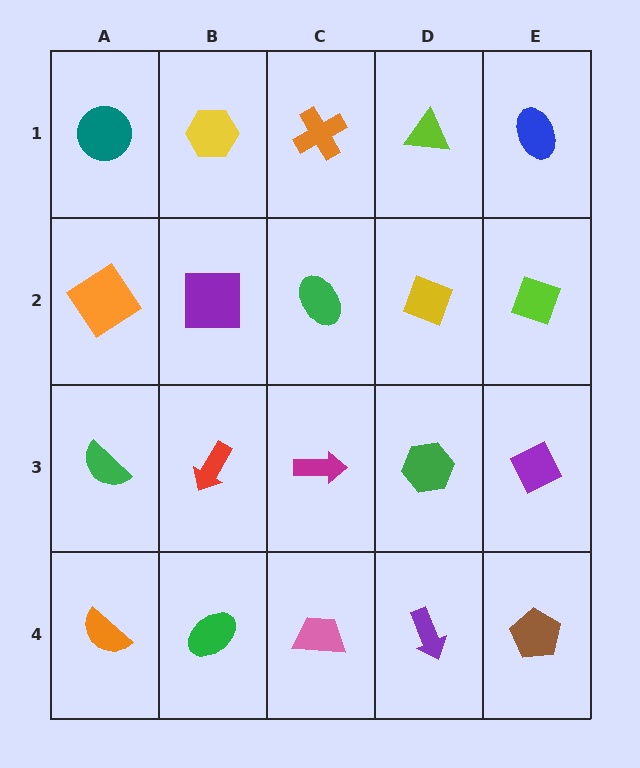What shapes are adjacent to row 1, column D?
A yellow diamond (row 2, column D), an orange cross (row 1, column C), a blue ellipse (row 1, column E).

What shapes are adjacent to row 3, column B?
A purple square (row 2, column B), a green ellipse (row 4, column B), a green semicircle (row 3, column A), a magenta arrow (row 3, column C).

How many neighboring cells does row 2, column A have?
3.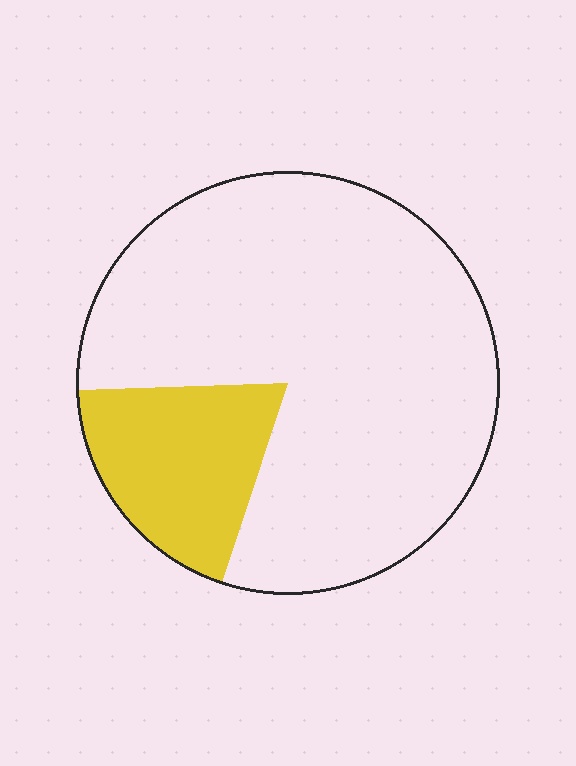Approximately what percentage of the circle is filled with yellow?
Approximately 20%.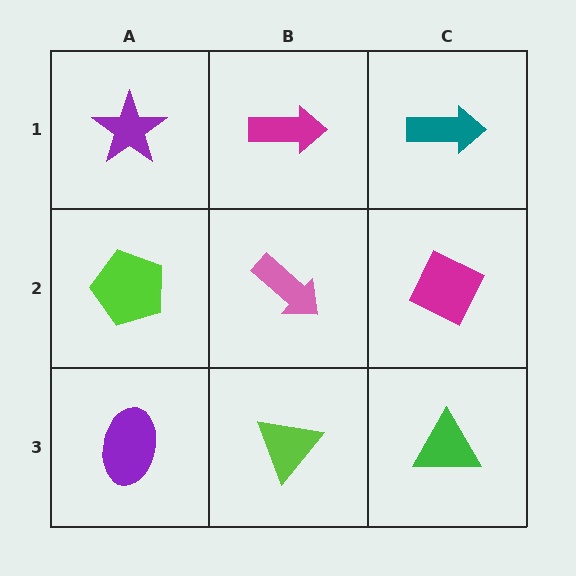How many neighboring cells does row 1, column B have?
3.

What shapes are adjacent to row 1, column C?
A magenta diamond (row 2, column C), a magenta arrow (row 1, column B).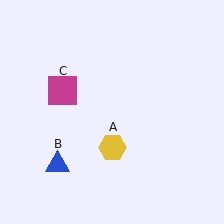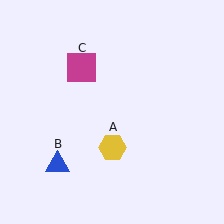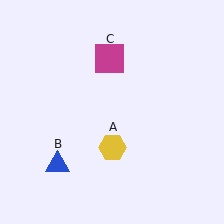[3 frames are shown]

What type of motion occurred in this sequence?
The magenta square (object C) rotated clockwise around the center of the scene.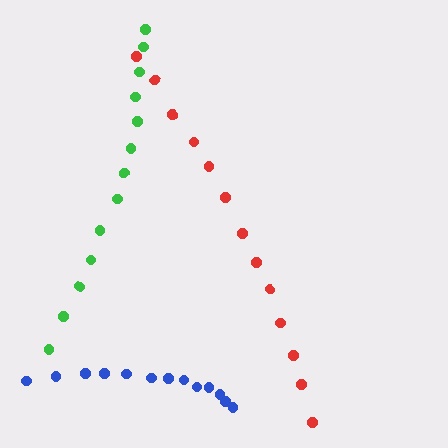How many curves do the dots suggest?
There are 3 distinct paths.